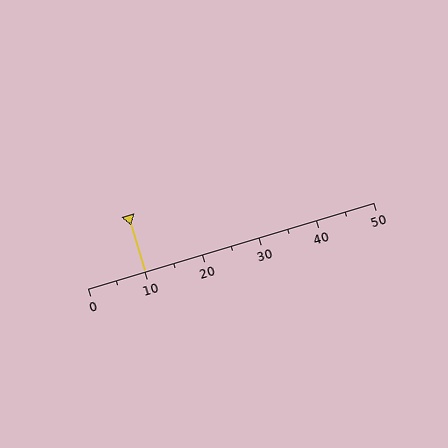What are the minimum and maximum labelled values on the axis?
The axis runs from 0 to 50.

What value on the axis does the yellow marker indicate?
The marker indicates approximately 10.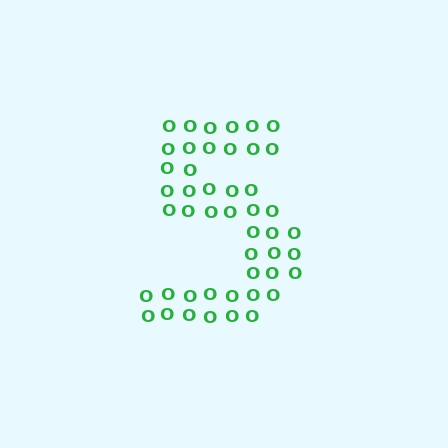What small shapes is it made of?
It is made of small letter O's.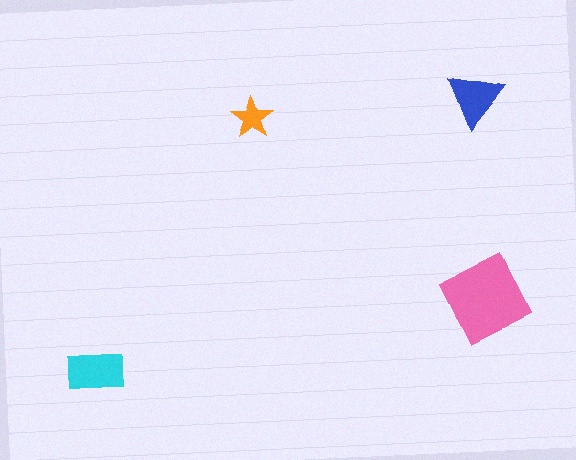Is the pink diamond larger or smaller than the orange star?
Larger.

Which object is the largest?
The pink diamond.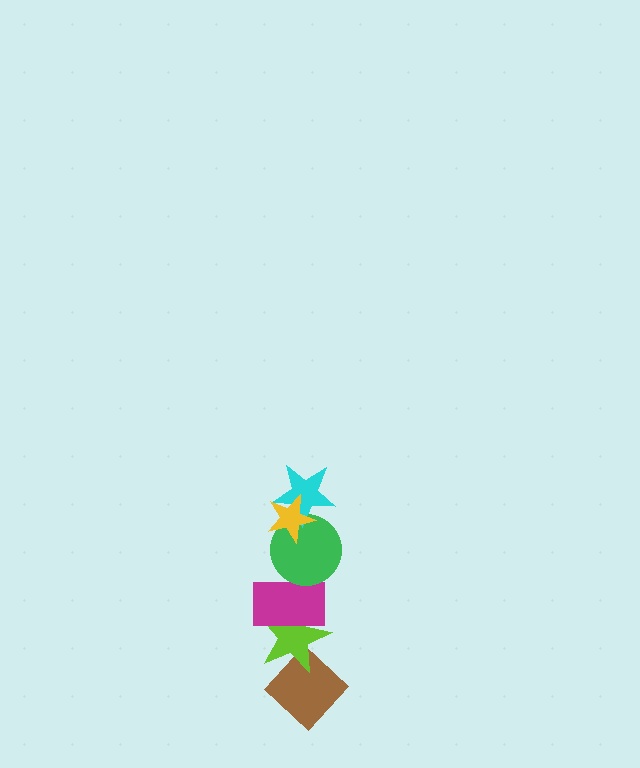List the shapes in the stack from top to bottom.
From top to bottom: the yellow star, the cyan star, the green circle, the magenta rectangle, the lime star, the brown diamond.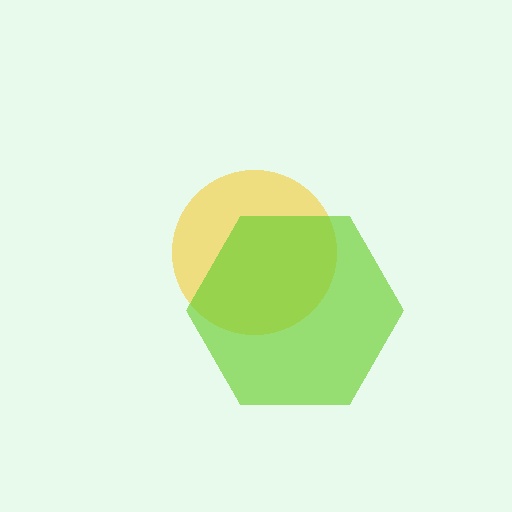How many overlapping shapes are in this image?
There are 2 overlapping shapes in the image.